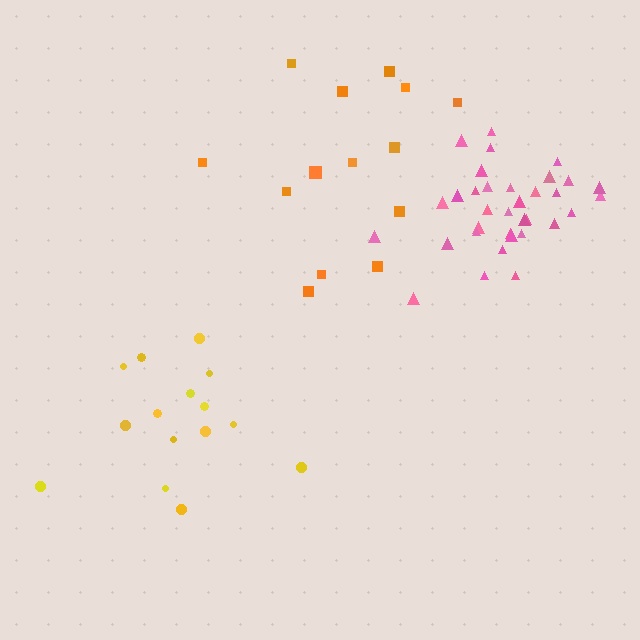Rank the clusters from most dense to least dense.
pink, yellow, orange.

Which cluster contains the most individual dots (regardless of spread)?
Pink (34).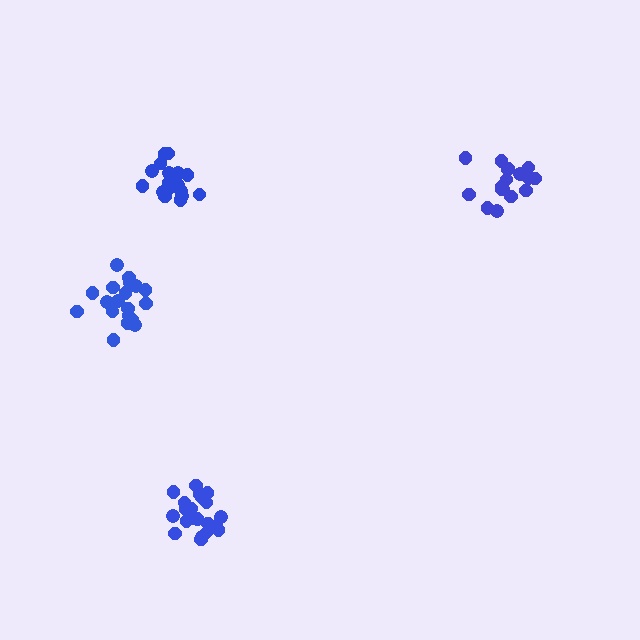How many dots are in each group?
Group 1: 18 dots, Group 2: 19 dots, Group 3: 19 dots, Group 4: 21 dots (77 total).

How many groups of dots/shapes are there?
There are 4 groups.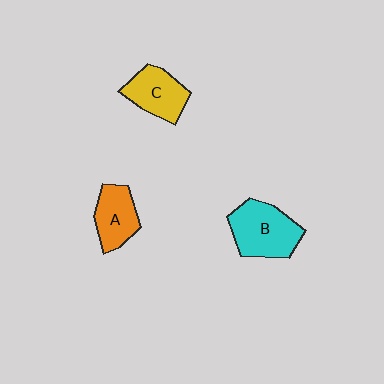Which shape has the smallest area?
Shape A (orange).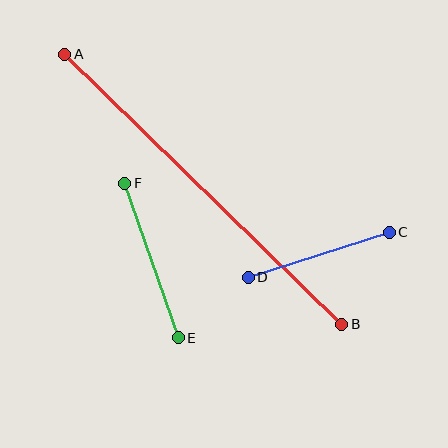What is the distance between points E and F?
The distance is approximately 164 pixels.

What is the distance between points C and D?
The distance is approximately 148 pixels.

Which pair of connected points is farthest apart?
Points A and B are farthest apart.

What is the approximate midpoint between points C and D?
The midpoint is at approximately (319, 255) pixels.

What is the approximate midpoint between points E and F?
The midpoint is at approximately (152, 261) pixels.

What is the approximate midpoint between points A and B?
The midpoint is at approximately (203, 189) pixels.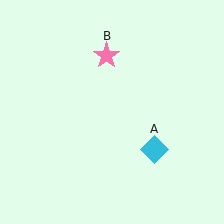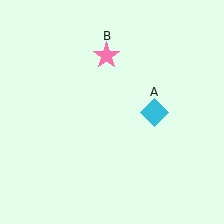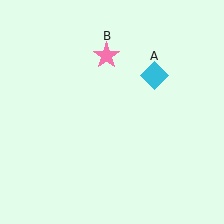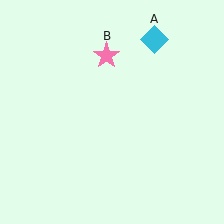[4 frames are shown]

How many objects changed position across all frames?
1 object changed position: cyan diamond (object A).